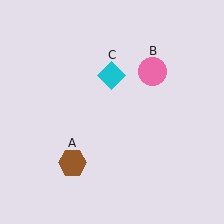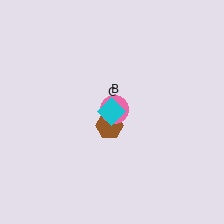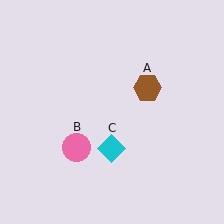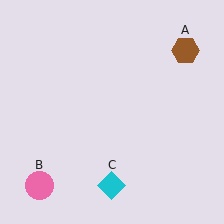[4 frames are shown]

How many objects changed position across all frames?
3 objects changed position: brown hexagon (object A), pink circle (object B), cyan diamond (object C).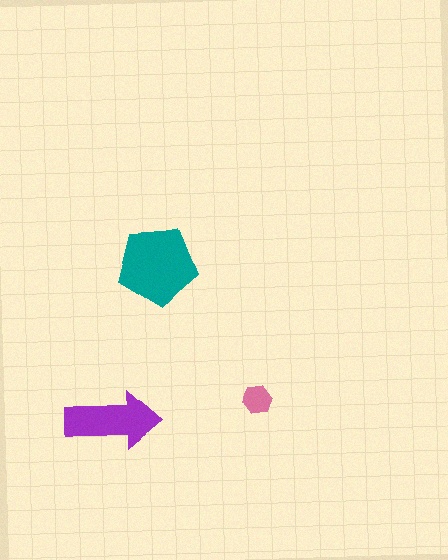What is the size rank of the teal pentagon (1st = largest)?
1st.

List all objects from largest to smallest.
The teal pentagon, the purple arrow, the pink hexagon.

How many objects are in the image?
There are 3 objects in the image.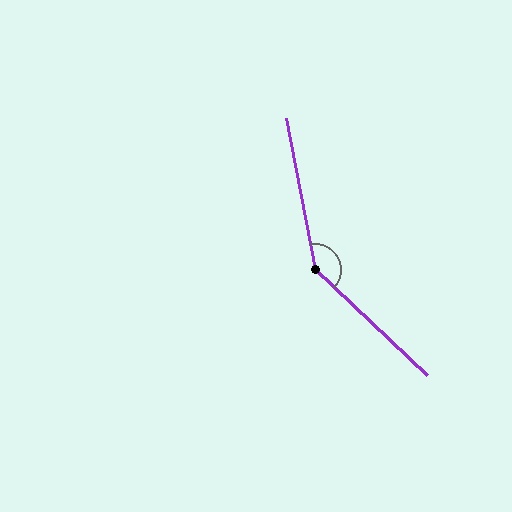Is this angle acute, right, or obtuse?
It is obtuse.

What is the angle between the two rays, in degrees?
Approximately 144 degrees.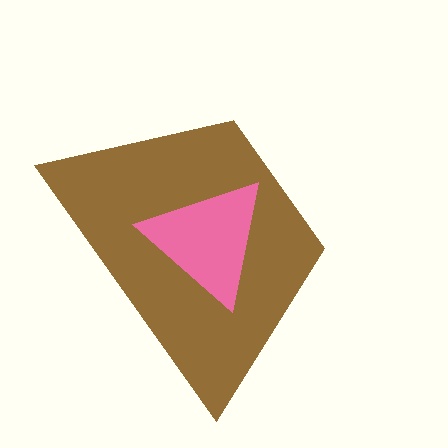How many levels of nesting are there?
2.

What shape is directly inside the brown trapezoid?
The pink triangle.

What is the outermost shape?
The brown trapezoid.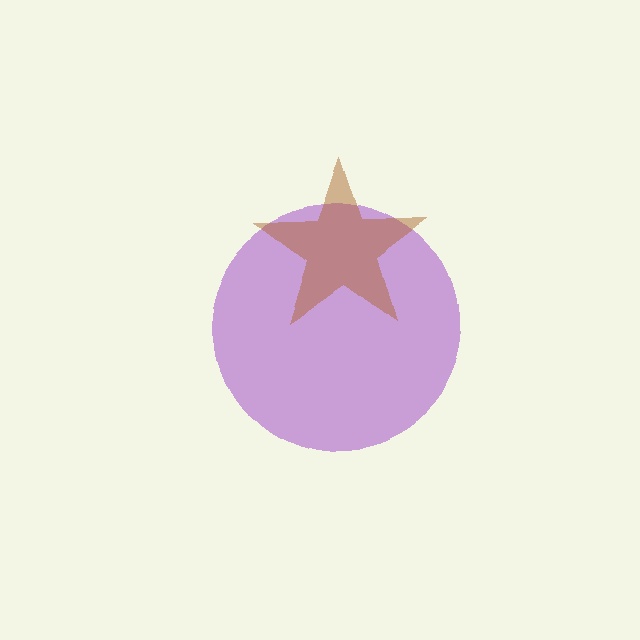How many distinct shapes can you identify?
There are 2 distinct shapes: a purple circle, a brown star.